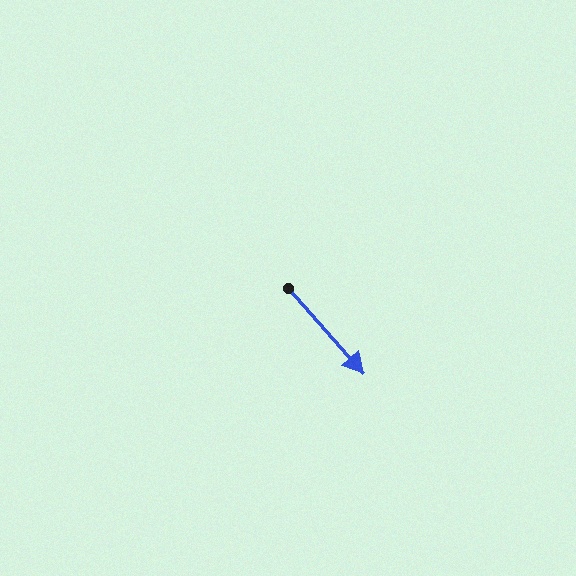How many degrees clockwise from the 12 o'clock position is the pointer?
Approximately 138 degrees.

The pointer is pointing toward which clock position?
Roughly 5 o'clock.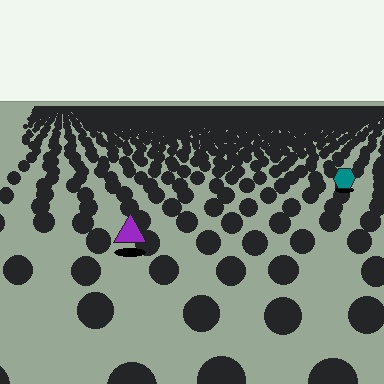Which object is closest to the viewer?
The purple triangle is closest. The texture marks near it are larger and more spread out.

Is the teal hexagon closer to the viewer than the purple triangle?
No. The purple triangle is closer — you can tell from the texture gradient: the ground texture is coarser near it.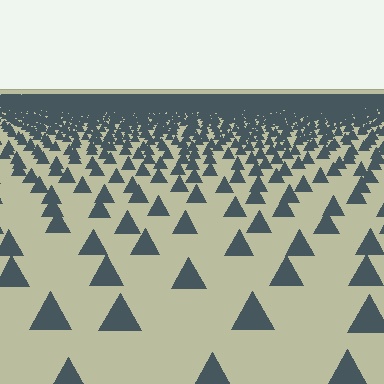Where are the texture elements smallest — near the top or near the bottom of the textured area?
Near the top.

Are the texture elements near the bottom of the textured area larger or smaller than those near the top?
Larger. Near the bottom, elements are closer to the viewer and appear at a bigger on-screen size.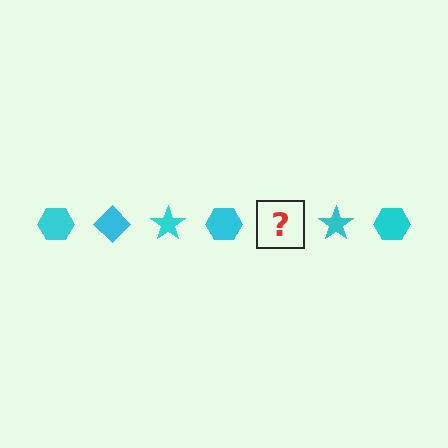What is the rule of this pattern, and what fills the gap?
The rule is that the pattern cycles through hexagon, diamond, star shapes in cyan. The gap should be filled with a cyan diamond.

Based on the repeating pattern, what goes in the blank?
The blank should be a cyan diamond.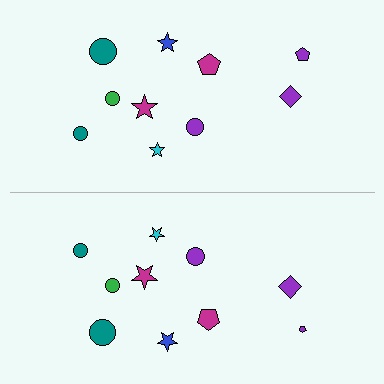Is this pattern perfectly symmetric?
No, the pattern is not perfectly symmetric. The purple pentagon on the bottom side has a different size than its mirror counterpart.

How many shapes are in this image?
There are 20 shapes in this image.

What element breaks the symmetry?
The purple pentagon on the bottom side has a different size than its mirror counterpart.